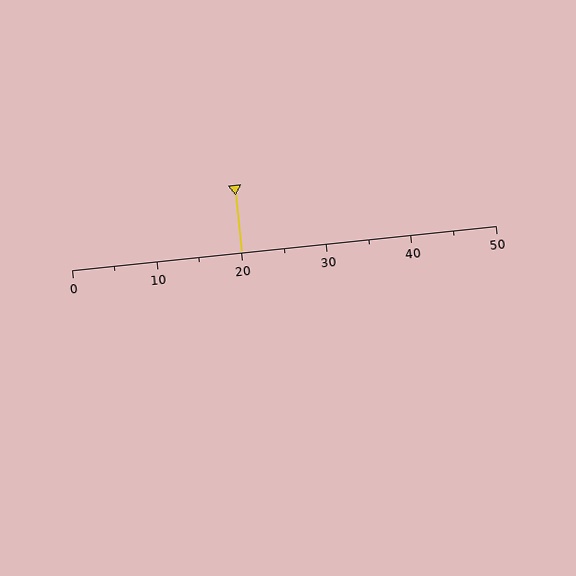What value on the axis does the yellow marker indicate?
The marker indicates approximately 20.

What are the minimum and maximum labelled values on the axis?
The axis runs from 0 to 50.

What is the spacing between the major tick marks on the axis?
The major ticks are spaced 10 apart.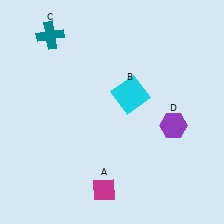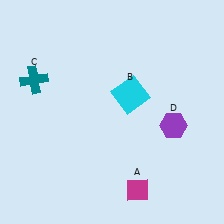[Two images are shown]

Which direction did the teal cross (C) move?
The teal cross (C) moved down.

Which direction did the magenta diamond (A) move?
The magenta diamond (A) moved right.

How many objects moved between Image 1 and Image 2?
2 objects moved between the two images.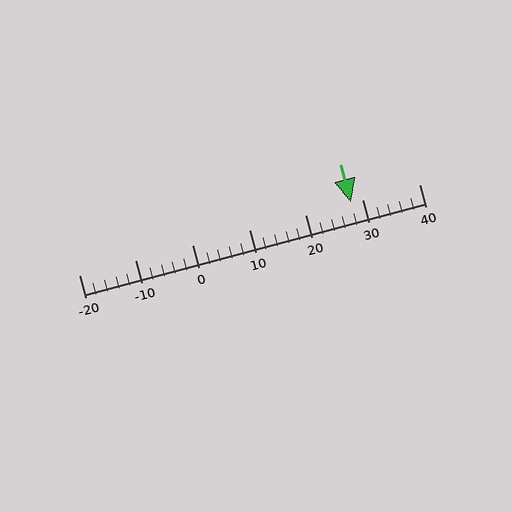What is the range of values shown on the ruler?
The ruler shows values from -20 to 40.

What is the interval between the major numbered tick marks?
The major tick marks are spaced 10 units apart.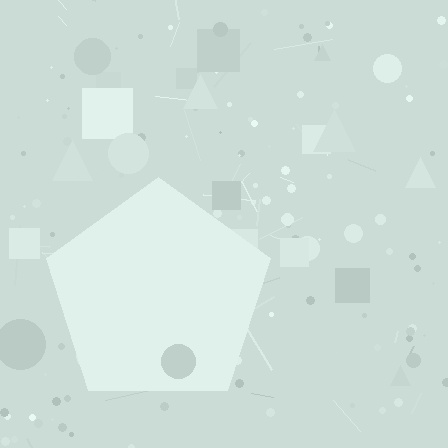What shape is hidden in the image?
A pentagon is hidden in the image.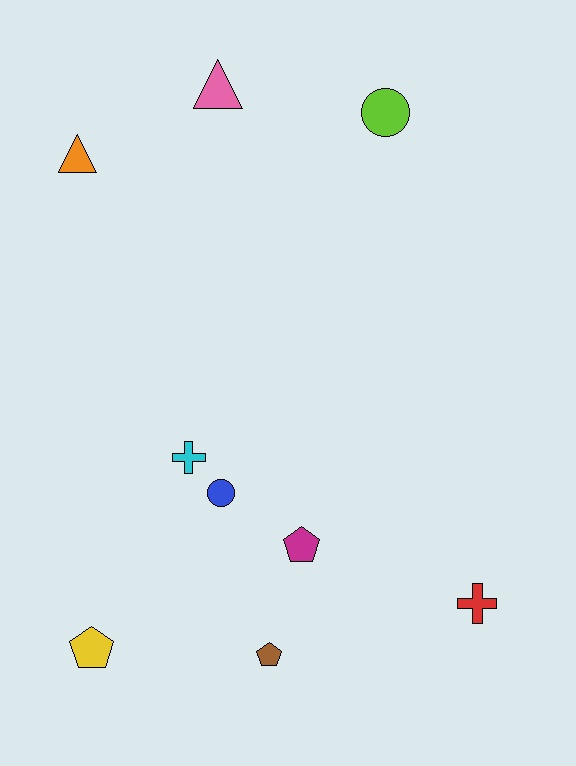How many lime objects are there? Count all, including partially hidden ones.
There is 1 lime object.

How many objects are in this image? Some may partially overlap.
There are 9 objects.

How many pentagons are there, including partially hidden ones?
There are 3 pentagons.